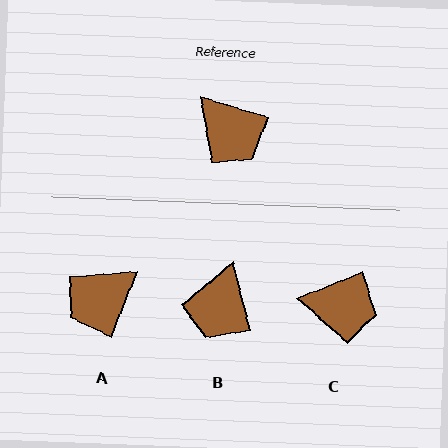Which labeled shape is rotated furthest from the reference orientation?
A, about 95 degrees away.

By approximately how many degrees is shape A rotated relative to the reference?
Approximately 95 degrees clockwise.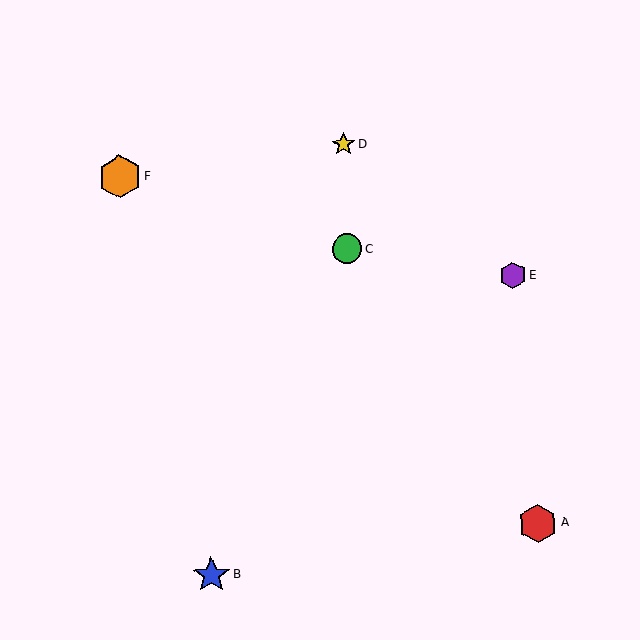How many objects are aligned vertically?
2 objects (C, D) are aligned vertically.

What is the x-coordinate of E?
Object E is at x≈513.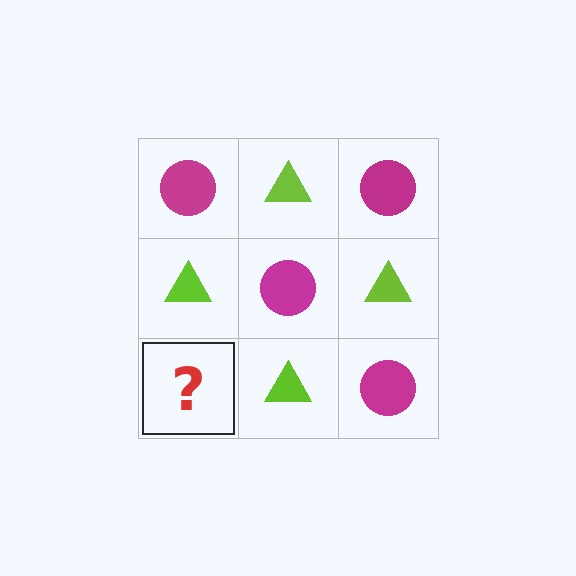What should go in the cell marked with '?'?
The missing cell should contain a magenta circle.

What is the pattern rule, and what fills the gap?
The rule is that it alternates magenta circle and lime triangle in a checkerboard pattern. The gap should be filled with a magenta circle.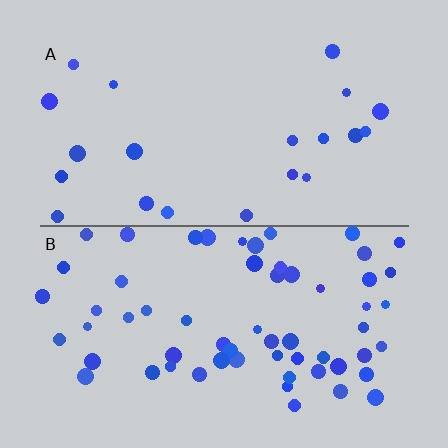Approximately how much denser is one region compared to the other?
Approximately 2.9× — region B over region A.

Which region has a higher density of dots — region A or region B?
B (the bottom).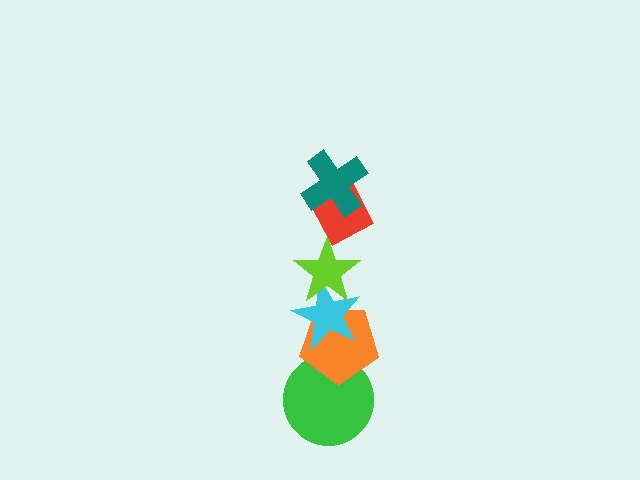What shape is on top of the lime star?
The red diamond is on top of the lime star.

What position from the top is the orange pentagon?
The orange pentagon is 5th from the top.